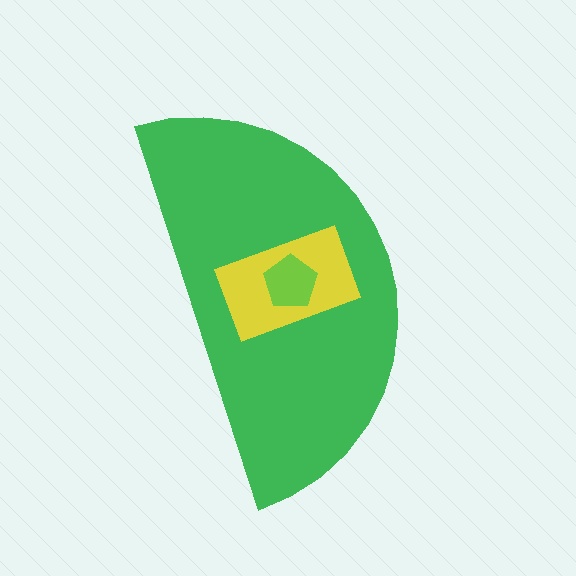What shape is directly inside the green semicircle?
The yellow rectangle.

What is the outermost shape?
The green semicircle.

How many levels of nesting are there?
3.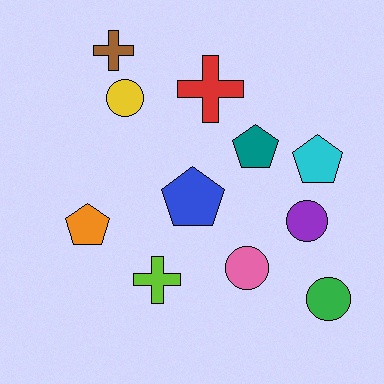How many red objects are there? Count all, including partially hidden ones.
There is 1 red object.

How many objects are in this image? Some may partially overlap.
There are 11 objects.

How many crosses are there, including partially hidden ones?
There are 3 crosses.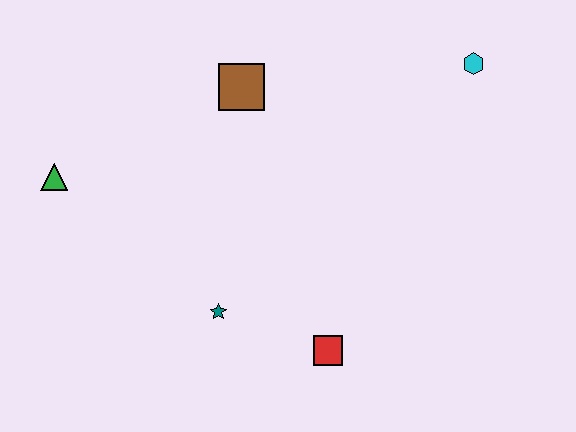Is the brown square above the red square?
Yes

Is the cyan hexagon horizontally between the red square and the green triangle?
No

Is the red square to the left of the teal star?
No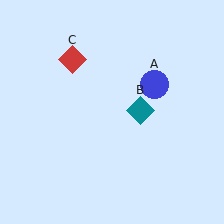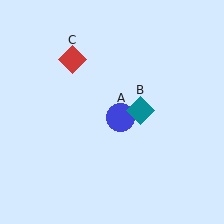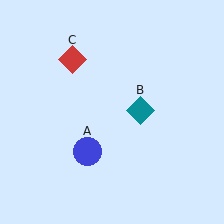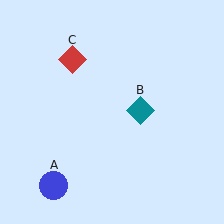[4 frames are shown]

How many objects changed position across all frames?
1 object changed position: blue circle (object A).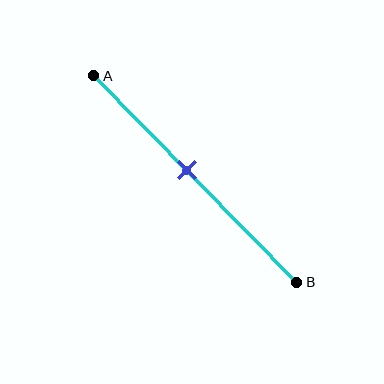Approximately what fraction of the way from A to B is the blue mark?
The blue mark is approximately 45% of the way from A to B.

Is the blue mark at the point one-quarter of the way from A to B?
No, the mark is at about 45% from A, not at the 25% one-quarter point.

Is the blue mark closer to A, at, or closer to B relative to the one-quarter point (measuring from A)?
The blue mark is closer to point B than the one-quarter point of segment AB.